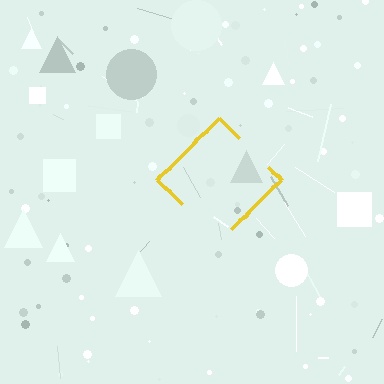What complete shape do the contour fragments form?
The contour fragments form a diamond.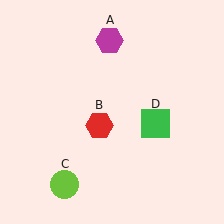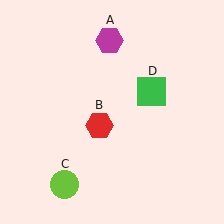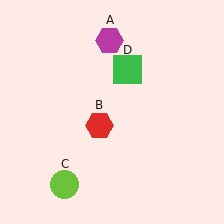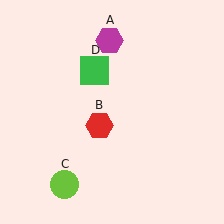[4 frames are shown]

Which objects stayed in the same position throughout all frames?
Magenta hexagon (object A) and red hexagon (object B) and lime circle (object C) remained stationary.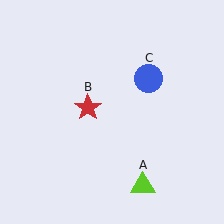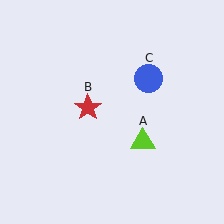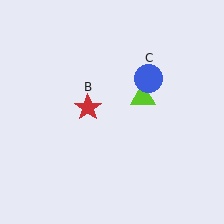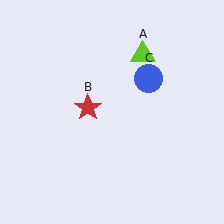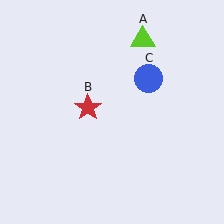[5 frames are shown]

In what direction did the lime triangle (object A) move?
The lime triangle (object A) moved up.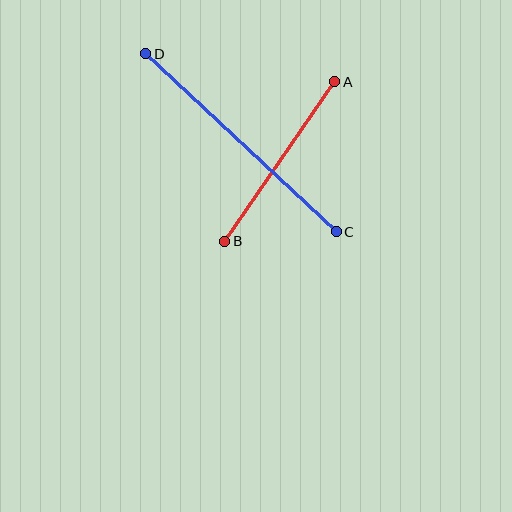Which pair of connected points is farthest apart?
Points C and D are farthest apart.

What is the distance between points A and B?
The distance is approximately 194 pixels.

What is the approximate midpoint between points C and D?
The midpoint is at approximately (241, 143) pixels.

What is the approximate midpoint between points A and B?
The midpoint is at approximately (280, 161) pixels.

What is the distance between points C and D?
The distance is approximately 261 pixels.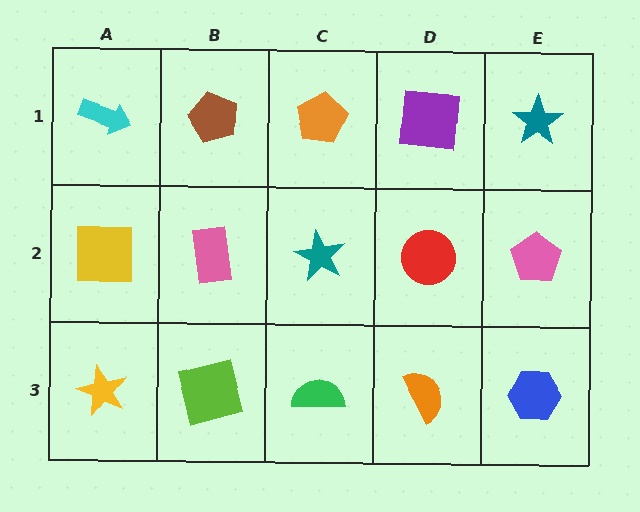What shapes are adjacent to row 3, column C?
A teal star (row 2, column C), a lime square (row 3, column B), an orange semicircle (row 3, column D).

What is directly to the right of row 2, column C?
A red circle.